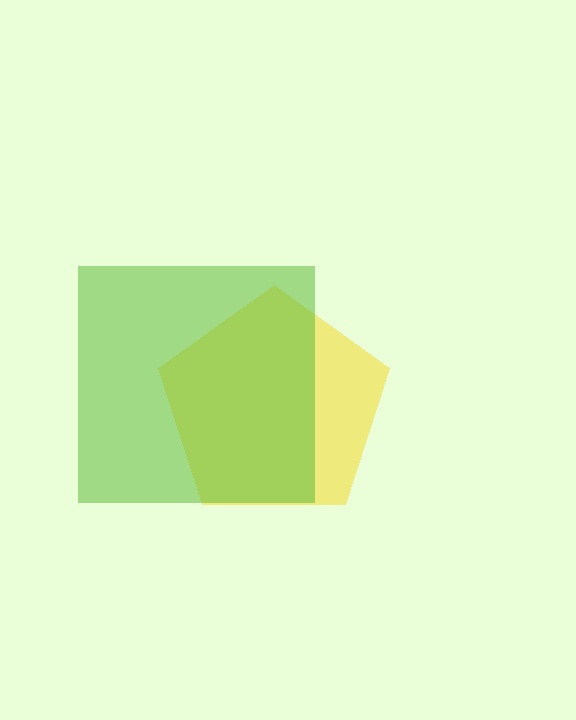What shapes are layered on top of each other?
The layered shapes are: a yellow pentagon, a lime square.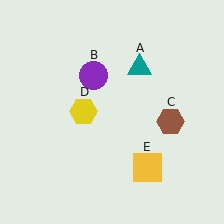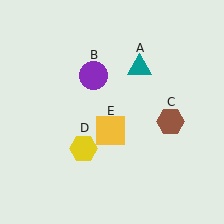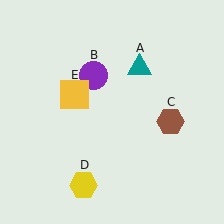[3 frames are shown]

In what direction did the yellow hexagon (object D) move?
The yellow hexagon (object D) moved down.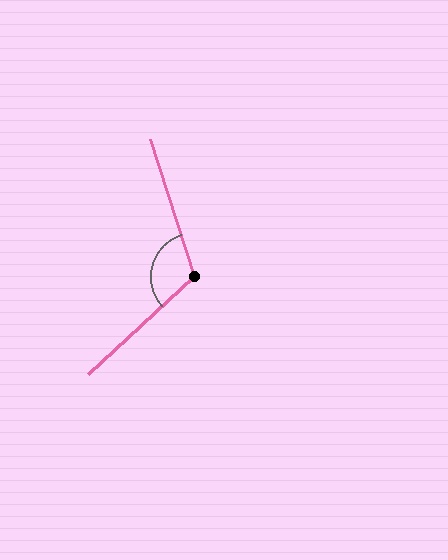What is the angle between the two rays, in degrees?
Approximately 115 degrees.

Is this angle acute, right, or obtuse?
It is obtuse.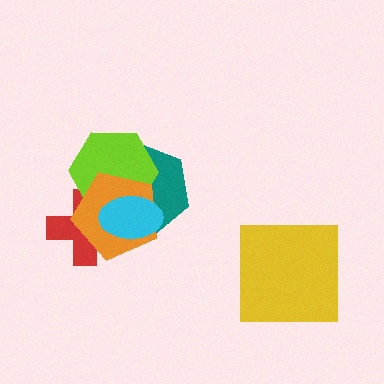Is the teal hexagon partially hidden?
Yes, it is partially covered by another shape.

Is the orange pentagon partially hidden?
Yes, it is partially covered by another shape.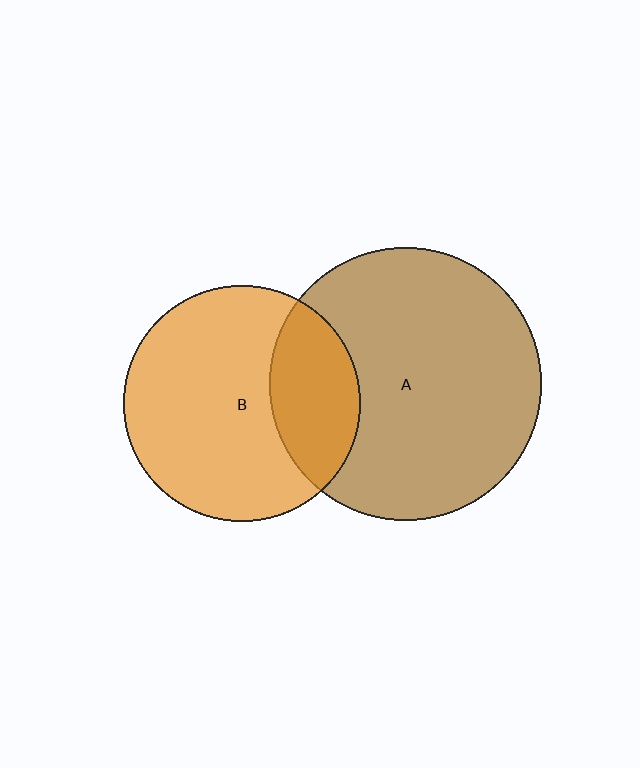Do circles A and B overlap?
Yes.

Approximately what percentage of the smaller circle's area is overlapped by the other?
Approximately 25%.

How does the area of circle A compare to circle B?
Approximately 1.3 times.